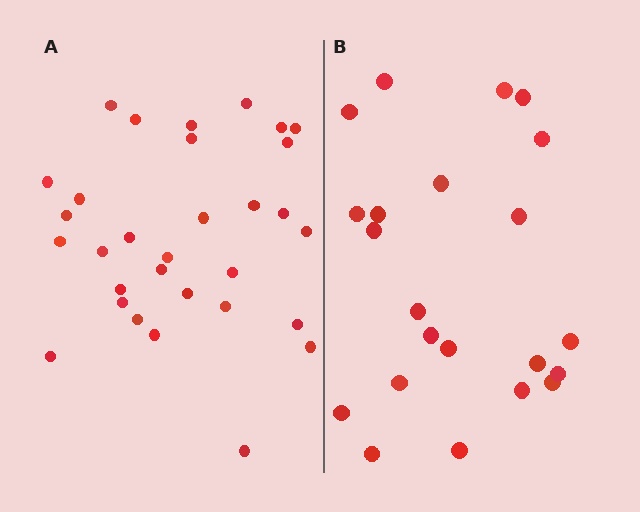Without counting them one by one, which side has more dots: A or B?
Region A (the left region) has more dots.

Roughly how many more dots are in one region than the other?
Region A has roughly 8 or so more dots than region B.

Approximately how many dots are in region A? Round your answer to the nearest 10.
About 30 dots. (The exact count is 31, which rounds to 30.)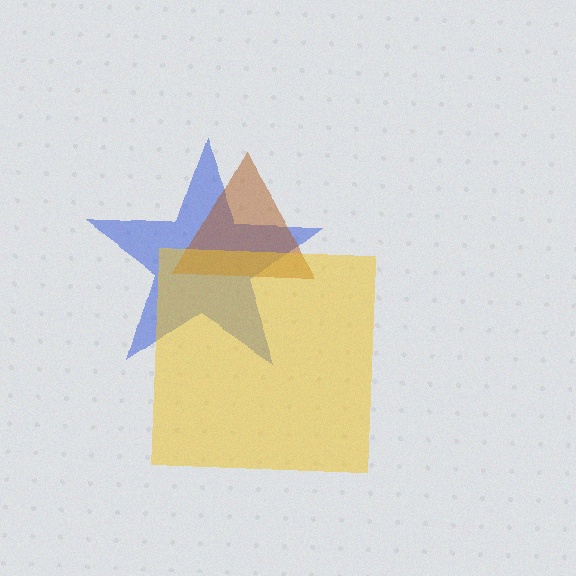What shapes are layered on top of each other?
The layered shapes are: a blue star, a brown triangle, a yellow square.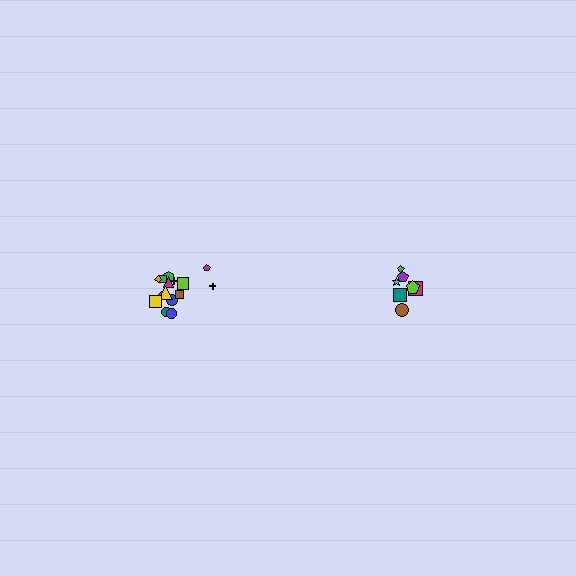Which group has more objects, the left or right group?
The left group.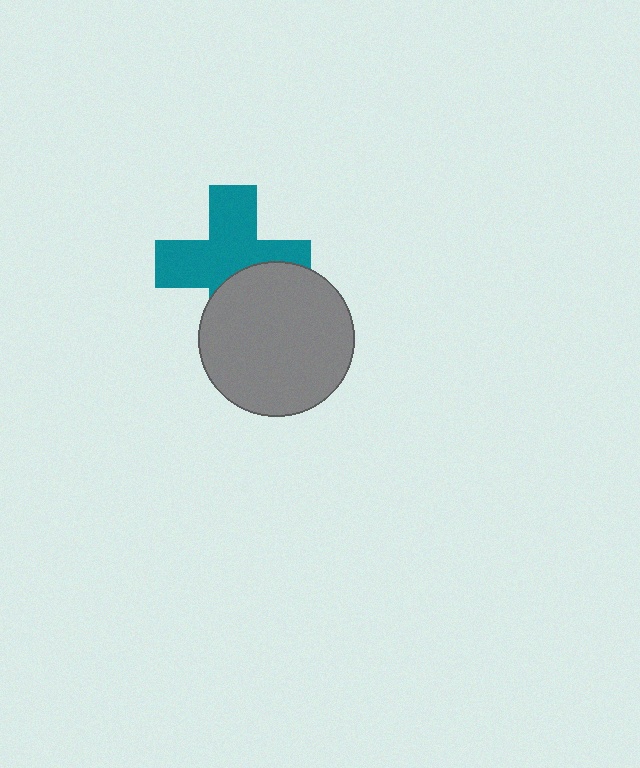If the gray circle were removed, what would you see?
You would see the complete teal cross.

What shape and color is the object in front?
The object in front is a gray circle.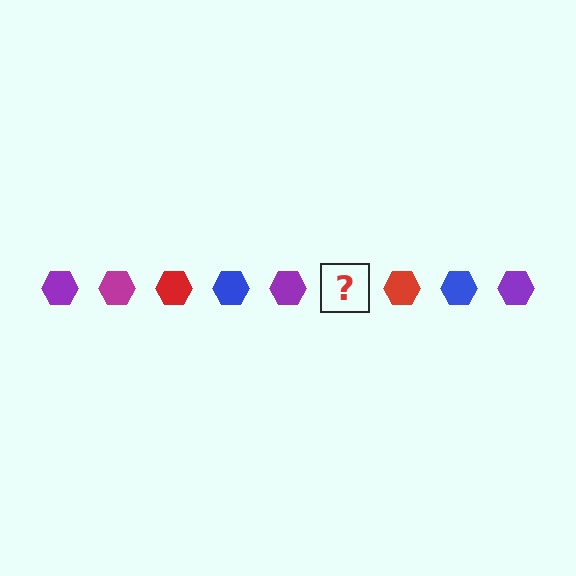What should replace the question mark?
The question mark should be replaced with a magenta hexagon.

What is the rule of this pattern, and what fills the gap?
The rule is that the pattern cycles through purple, magenta, red, blue hexagons. The gap should be filled with a magenta hexagon.